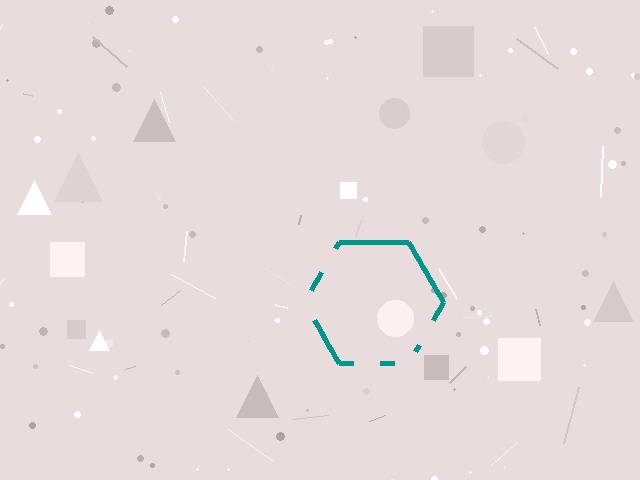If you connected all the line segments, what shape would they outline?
They would outline a hexagon.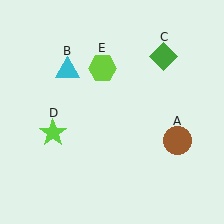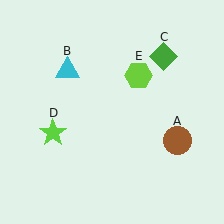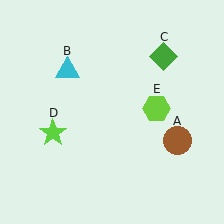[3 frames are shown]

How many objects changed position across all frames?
1 object changed position: lime hexagon (object E).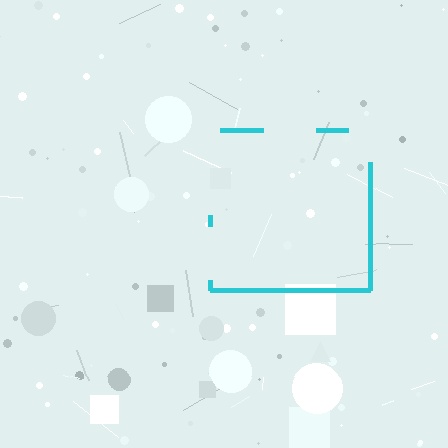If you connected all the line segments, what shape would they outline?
They would outline a square.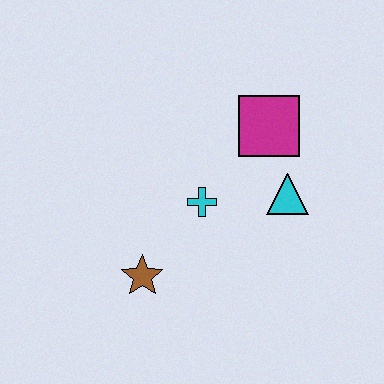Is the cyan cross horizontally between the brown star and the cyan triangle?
Yes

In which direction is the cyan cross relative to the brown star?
The cyan cross is above the brown star.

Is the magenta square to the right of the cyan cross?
Yes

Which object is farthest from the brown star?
The magenta square is farthest from the brown star.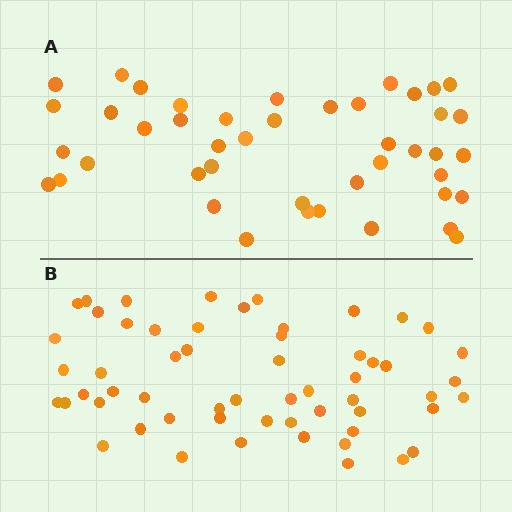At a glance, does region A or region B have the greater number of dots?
Region B (the bottom region) has more dots.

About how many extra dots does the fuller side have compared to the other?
Region B has approximately 15 more dots than region A.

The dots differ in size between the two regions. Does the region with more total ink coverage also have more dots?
No. Region A has more total ink coverage because its dots are larger, but region B actually contains more individual dots. Total area can be misleading — the number of items is what matters here.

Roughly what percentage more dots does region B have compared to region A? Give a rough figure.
About 30% more.